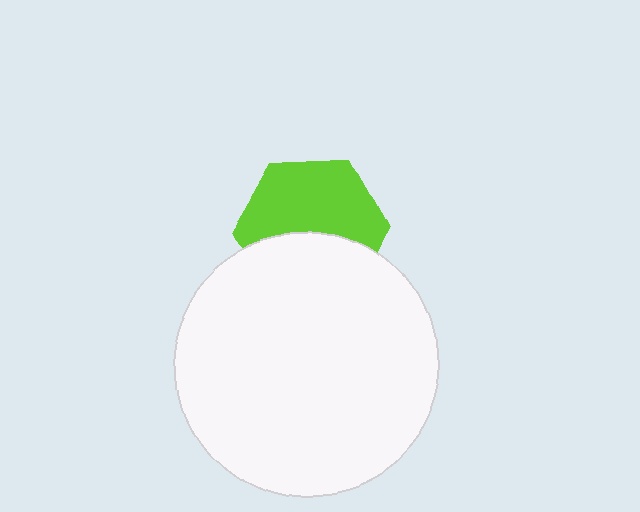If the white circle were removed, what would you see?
You would see the complete lime hexagon.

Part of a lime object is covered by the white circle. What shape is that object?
It is a hexagon.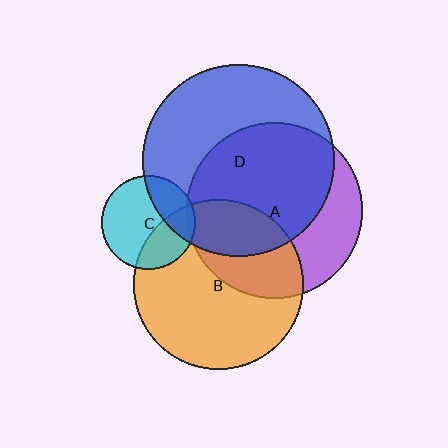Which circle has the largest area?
Circle D (blue).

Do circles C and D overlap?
Yes.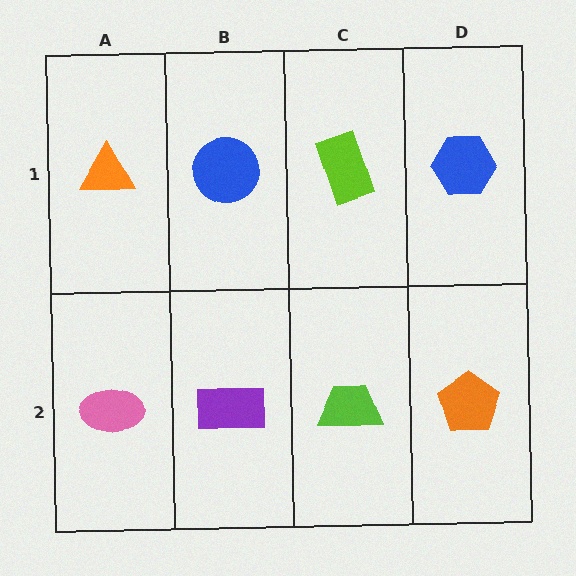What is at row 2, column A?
A pink ellipse.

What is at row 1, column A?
An orange triangle.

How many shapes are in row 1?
4 shapes.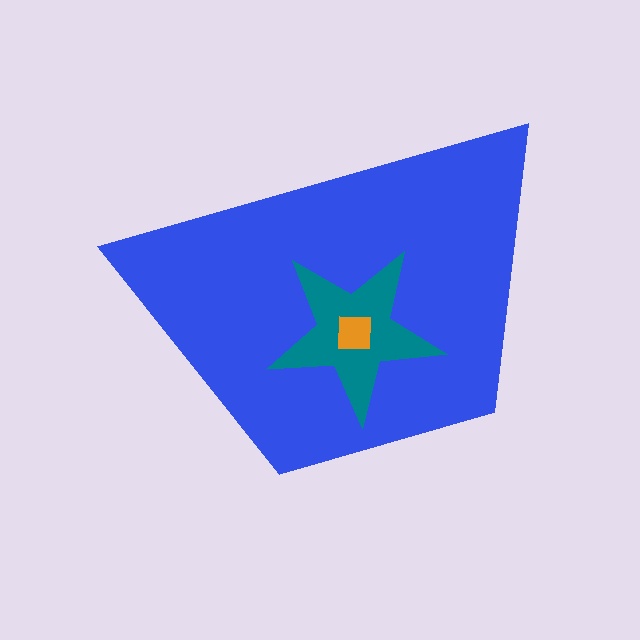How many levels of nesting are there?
3.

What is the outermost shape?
The blue trapezoid.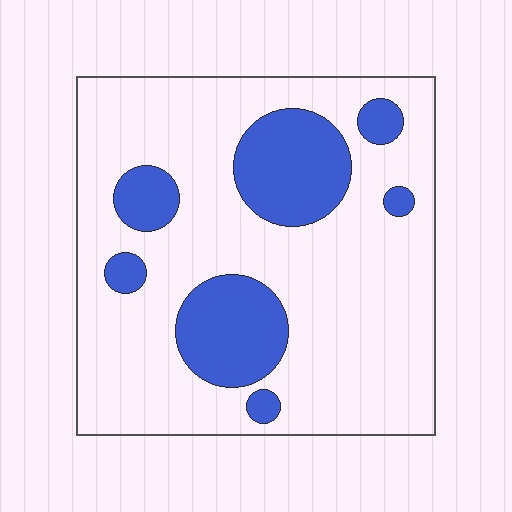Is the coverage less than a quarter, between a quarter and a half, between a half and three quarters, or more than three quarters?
Less than a quarter.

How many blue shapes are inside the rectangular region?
7.